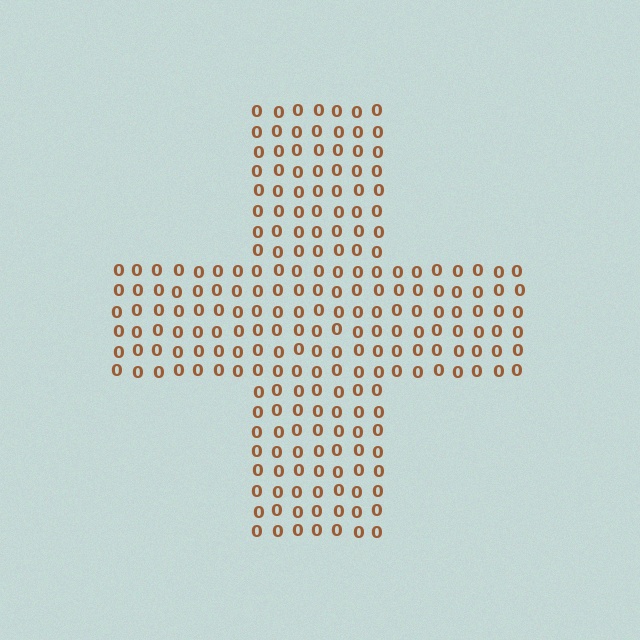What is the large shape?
The large shape is a cross.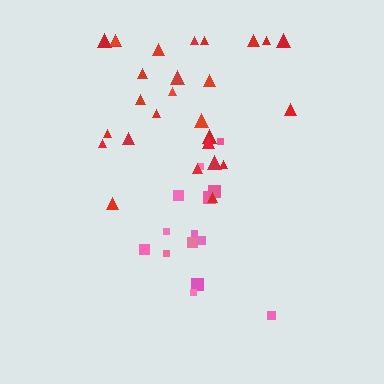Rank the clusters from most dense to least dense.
pink, red.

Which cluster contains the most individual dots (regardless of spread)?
Red (27).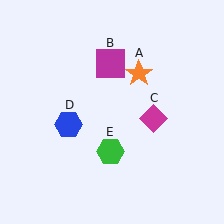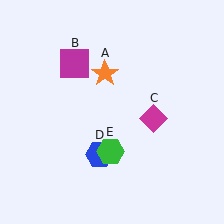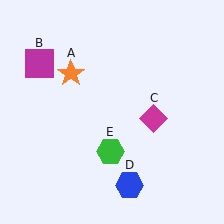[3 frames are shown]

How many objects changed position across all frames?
3 objects changed position: orange star (object A), magenta square (object B), blue hexagon (object D).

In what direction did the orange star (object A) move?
The orange star (object A) moved left.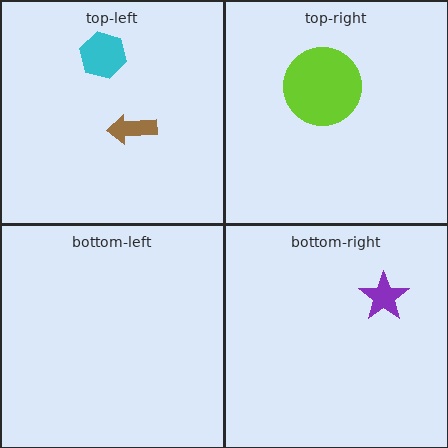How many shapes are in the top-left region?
2.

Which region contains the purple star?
The bottom-right region.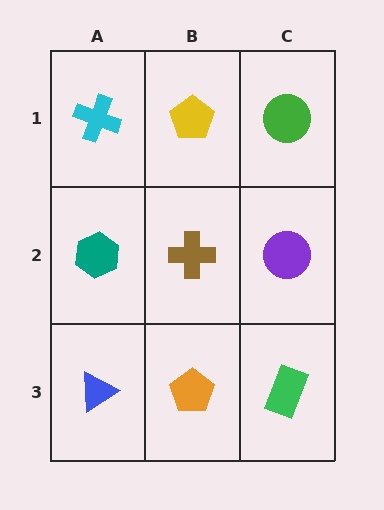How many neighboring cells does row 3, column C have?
2.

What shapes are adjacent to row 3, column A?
A teal hexagon (row 2, column A), an orange pentagon (row 3, column B).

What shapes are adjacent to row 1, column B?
A brown cross (row 2, column B), a cyan cross (row 1, column A), a green circle (row 1, column C).